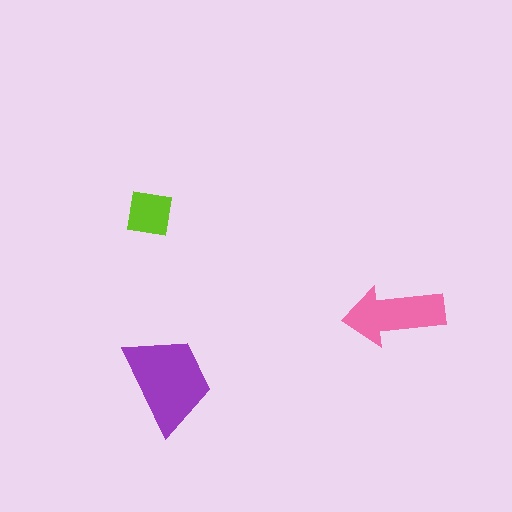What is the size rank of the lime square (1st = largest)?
3rd.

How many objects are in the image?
There are 3 objects in the image.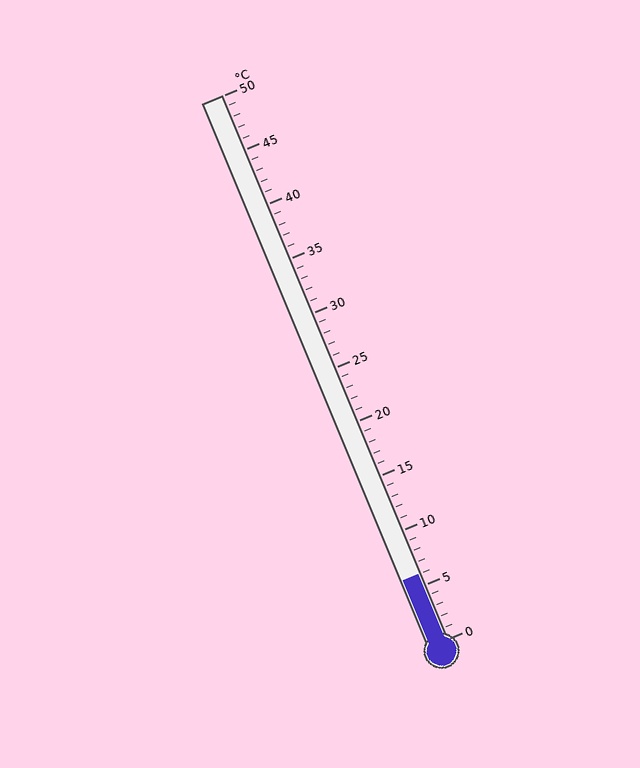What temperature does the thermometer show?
The thermometer shows approximately 6°C.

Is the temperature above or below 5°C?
The temperature is above 5°C.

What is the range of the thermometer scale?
The thermometer scale ranges from 0°C to 50°C.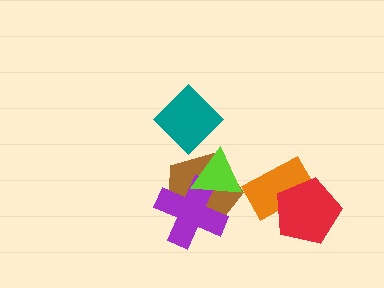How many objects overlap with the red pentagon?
1 object overlaps with the red pentagon.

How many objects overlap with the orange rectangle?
1 object overlaps with the orange rectangle.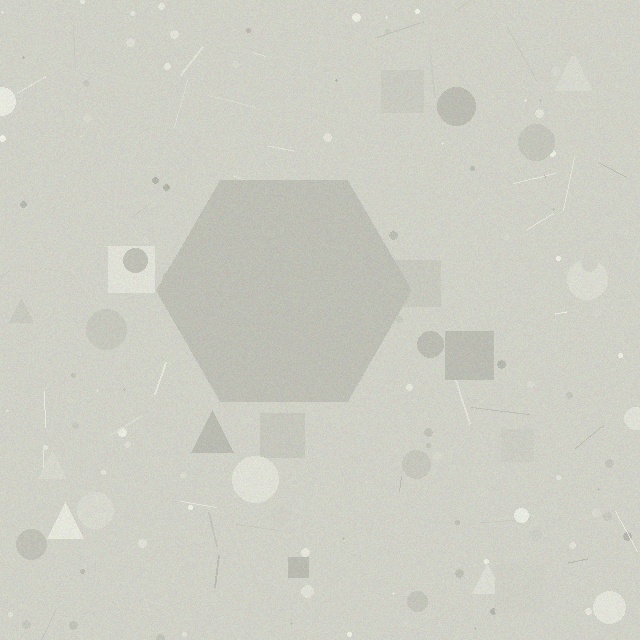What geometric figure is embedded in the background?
A hexagon is embedded in the background.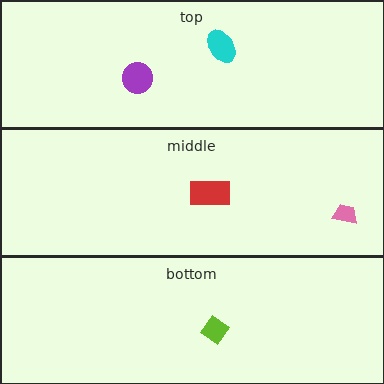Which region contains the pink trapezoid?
The middle region.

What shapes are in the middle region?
The pink trapezoid, the red rectangle.